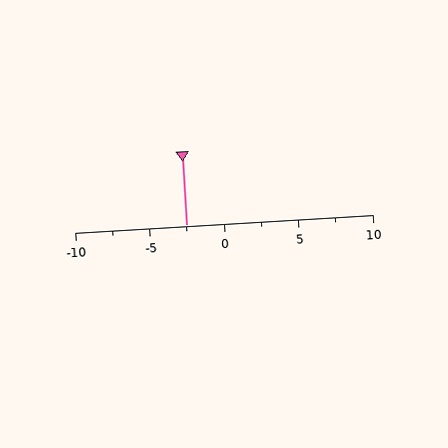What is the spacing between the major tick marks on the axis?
The major ticks are spaced 5 apart.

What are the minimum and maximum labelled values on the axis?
The axis runs from -10 to 10.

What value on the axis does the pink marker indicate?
The marker indicates approximately -2.5.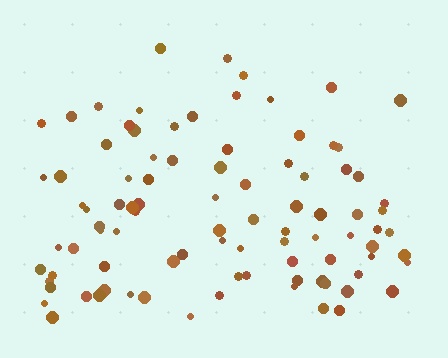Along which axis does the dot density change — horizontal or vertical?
Vertical.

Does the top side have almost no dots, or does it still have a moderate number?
Still a moderate number, just noticeably fewer than the bottom.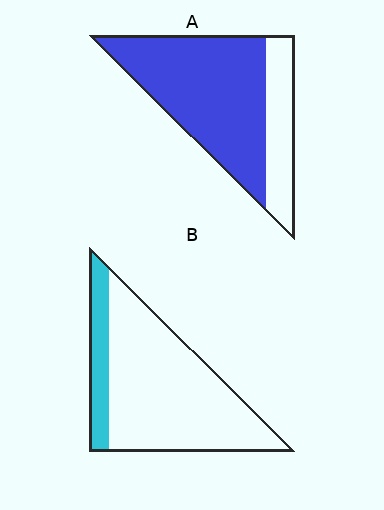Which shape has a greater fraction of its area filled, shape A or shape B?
Shape A.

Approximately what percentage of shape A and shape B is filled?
A is approximately 75% and B is approximately 20%.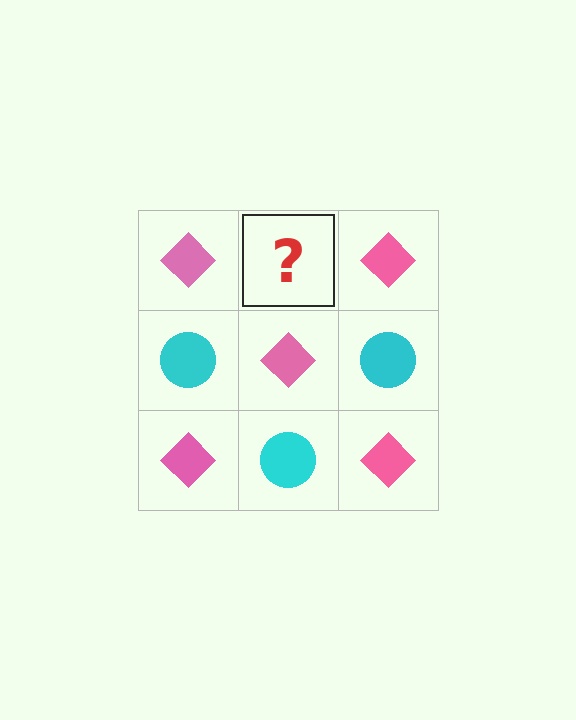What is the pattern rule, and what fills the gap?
The rule is that it alternates pink diamond and cyan circle in a checkerboard pattern. The gap should be filled with a cyan circle.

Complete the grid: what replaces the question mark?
The question mark should be replaced with a cyan circle.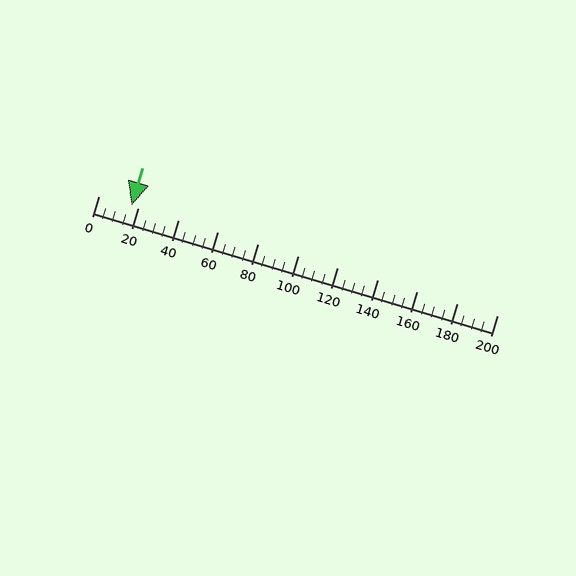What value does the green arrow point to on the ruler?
The green arrow points to approximately 16.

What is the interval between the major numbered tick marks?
The major tick marks are spaced 20 units apart.